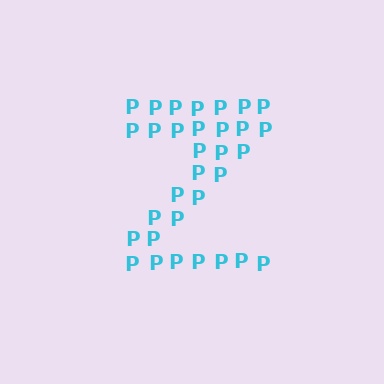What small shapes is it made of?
It is made of small letter P's.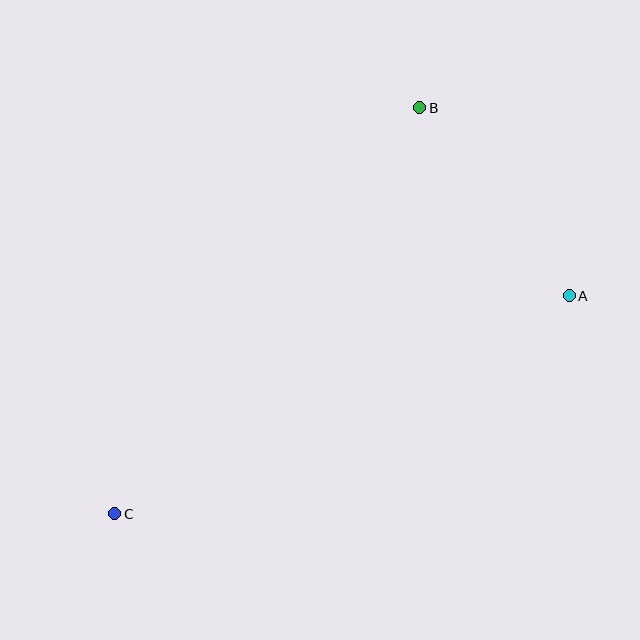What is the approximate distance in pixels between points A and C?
The distance between A and C is approximately 504 pixels.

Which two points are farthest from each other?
Points B and C are farthest from each other.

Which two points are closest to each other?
Points A and B are closest to each other.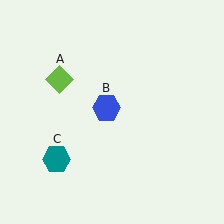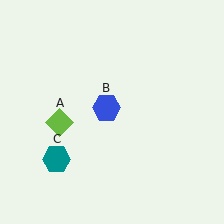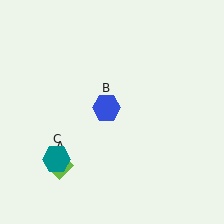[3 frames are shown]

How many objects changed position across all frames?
1 object changed position: lime diamond (object A).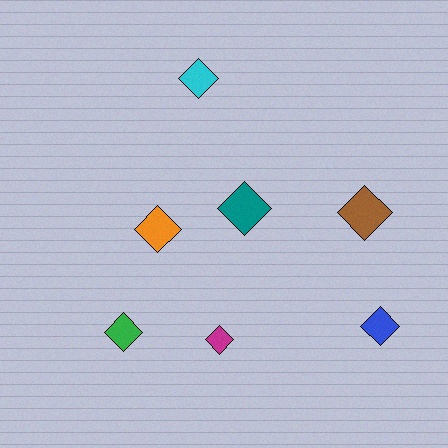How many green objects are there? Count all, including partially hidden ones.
There is 1 green object.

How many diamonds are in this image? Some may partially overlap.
There are 7 diamonds.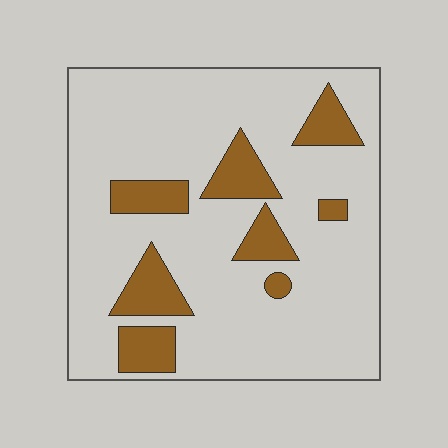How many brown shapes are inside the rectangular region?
8.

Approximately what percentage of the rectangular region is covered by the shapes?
Approximately 20%.